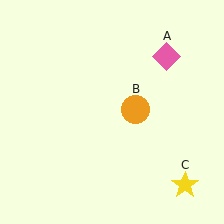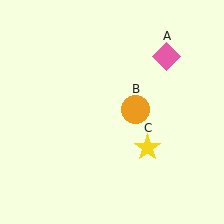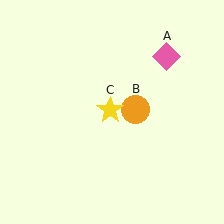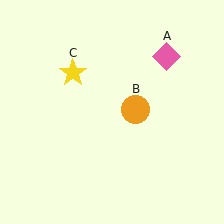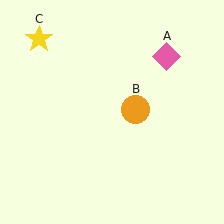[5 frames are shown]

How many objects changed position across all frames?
1 object changed position: yellow star (object C).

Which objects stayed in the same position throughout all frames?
Pink diamond (object A) and orange circle (object B) remained stationary.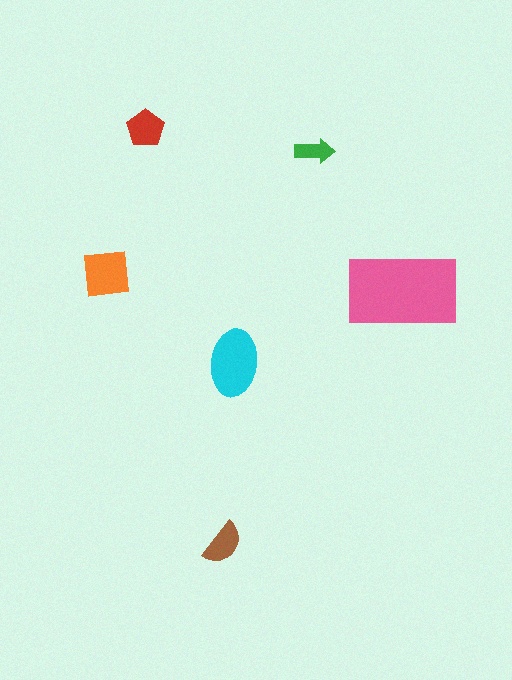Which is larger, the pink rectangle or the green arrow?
The pink rectangle.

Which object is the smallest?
The green arrow.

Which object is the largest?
The pink rectangle.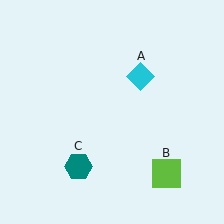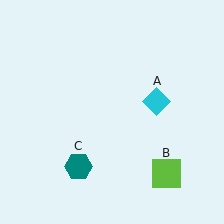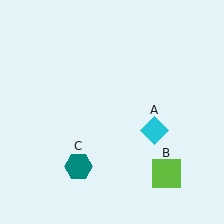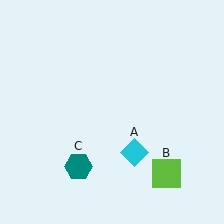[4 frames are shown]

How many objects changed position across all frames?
1 object changed position: cyan diamond (object A).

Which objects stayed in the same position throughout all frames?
Lime square (object B) and teal hexagon (object C) remained stationary.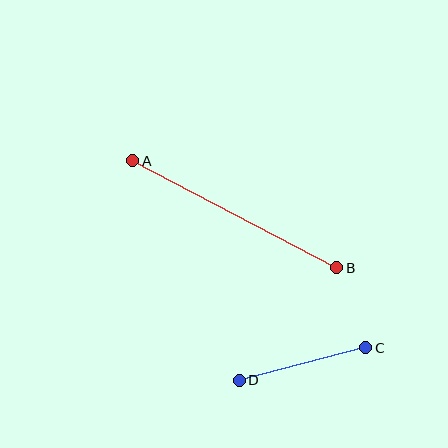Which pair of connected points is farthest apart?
Points A and B are farthest apart.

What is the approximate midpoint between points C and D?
The midpoint is at approximately (303, 364) pixels.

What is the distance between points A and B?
The distance is approximately 230 pixels.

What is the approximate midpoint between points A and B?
The midpoint is at approximately (235, 214) pixels.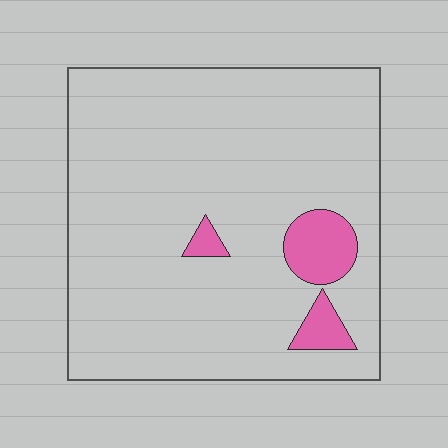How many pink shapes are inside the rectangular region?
3.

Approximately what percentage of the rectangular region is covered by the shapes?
Approximately 10%.